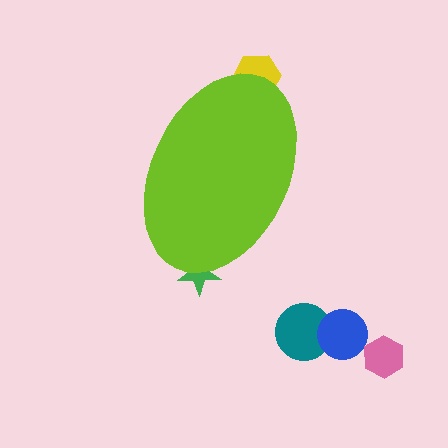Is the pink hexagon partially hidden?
No, the pink hexagon is fully visible.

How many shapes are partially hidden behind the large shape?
2 shapes are partially hidden.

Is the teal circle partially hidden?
No, the teal circle is fully visible.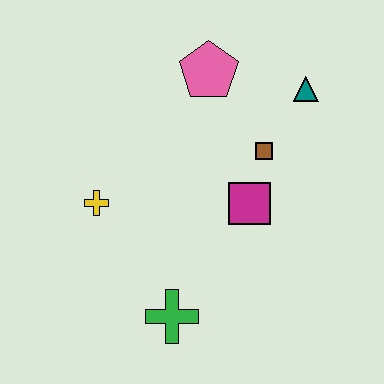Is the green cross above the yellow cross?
No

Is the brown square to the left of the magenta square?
No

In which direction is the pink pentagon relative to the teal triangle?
The pink pentagon is to the left of the teal triangle.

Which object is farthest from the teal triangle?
The green cross is farthest from the teal triangle.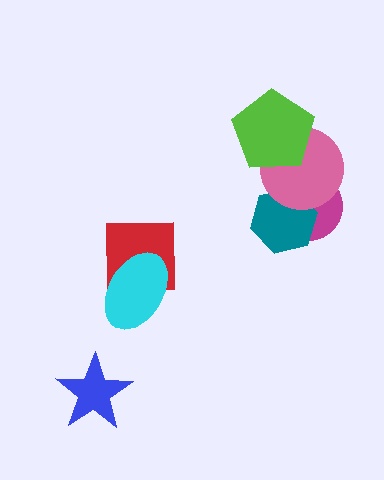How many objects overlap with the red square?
1 object overlaps with the red square.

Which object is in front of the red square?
The cyan ellipse is in front of the red square.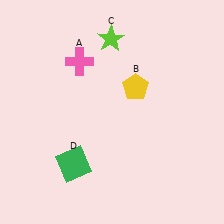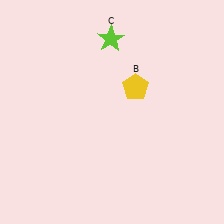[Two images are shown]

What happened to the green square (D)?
The green square (D) was removed in Image 2. It was in the bottom-left area of Image 1.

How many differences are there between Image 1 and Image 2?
There are 2 differences between the two images.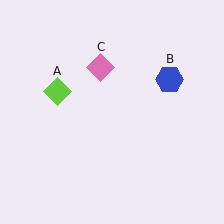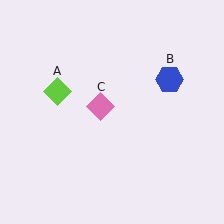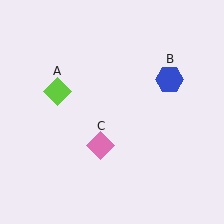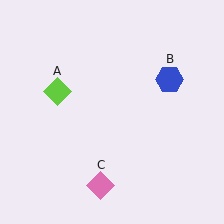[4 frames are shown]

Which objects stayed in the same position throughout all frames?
Lime diamond (object A) and blue hexagon (object B) remained stationary.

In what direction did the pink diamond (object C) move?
The pink diamond (object C) moved down.